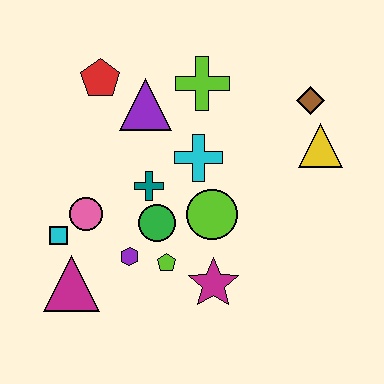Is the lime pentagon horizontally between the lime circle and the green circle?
Yes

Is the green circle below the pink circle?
Yes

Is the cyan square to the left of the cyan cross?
Yes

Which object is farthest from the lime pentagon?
The brown diamond is farthest from the lime pentagon.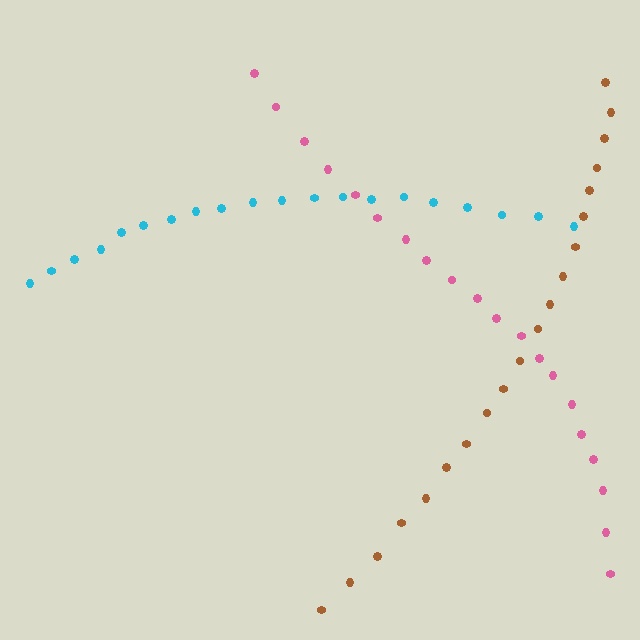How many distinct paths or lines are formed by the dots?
There are 3 distinct paths.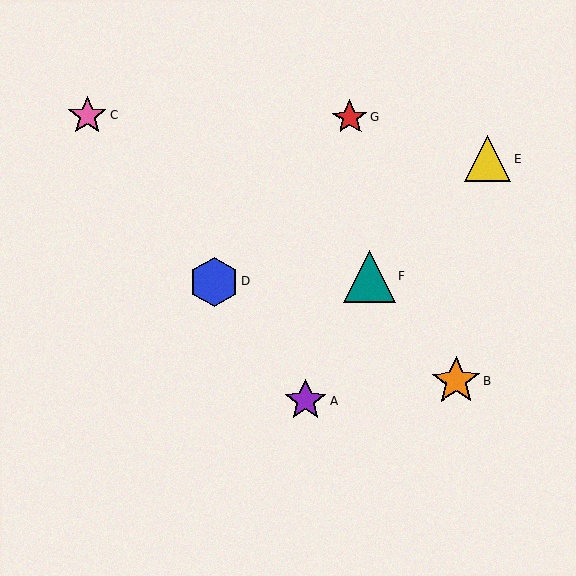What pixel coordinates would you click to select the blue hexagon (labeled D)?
Click at (214, 282) to select the blue hexagon D.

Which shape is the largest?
The teal triangle (labeled F) is the largest.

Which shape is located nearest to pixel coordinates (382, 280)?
The teal triangle (labeled F) at (369, 277) is nearest to that location.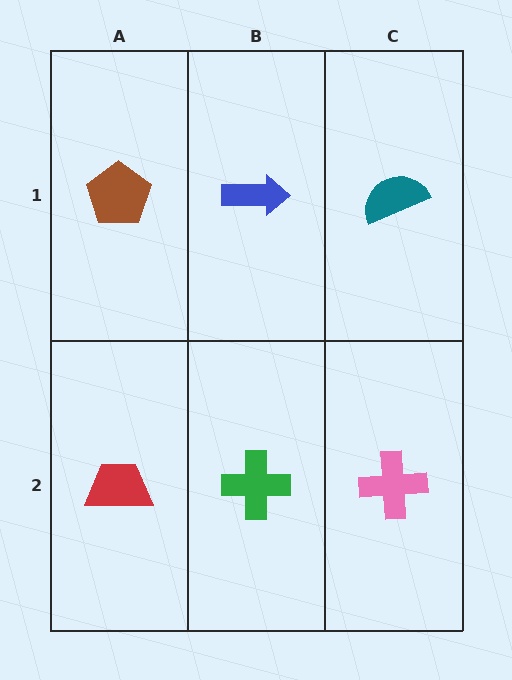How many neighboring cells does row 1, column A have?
2.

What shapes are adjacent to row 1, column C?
A pink cross (row 2, column C), a blue arrow (row 1, column B).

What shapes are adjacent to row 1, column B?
A green cross (row 2, column B), a brown pentagon (row 1, column A), a teal semicircle (row 1, column C).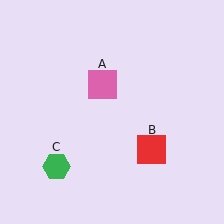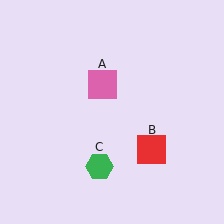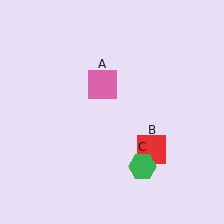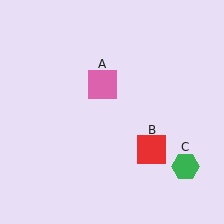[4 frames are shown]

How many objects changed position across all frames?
1 object changed position: green hexagon (object C).